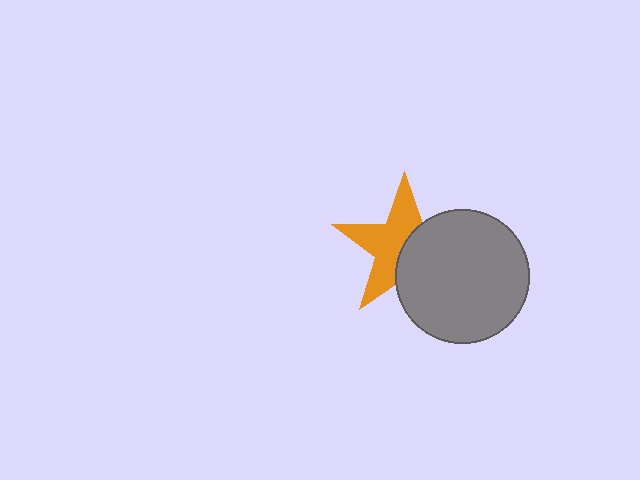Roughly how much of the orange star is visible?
About half of it is visible (roughly 55%).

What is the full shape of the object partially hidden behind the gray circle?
The partially hidden object is an orange star.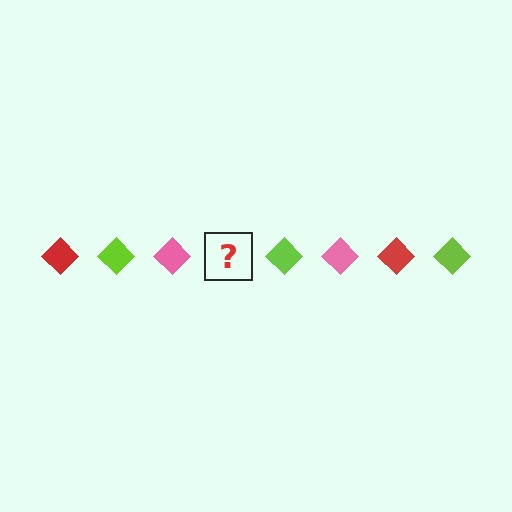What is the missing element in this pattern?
The missing element is a red diamond.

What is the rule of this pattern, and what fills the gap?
The rule is that the pattern cycles through red, lime, pink diamonds. The gap should be filled with a red diamond.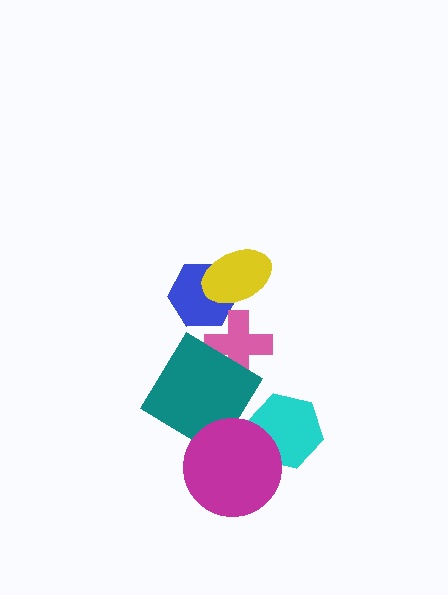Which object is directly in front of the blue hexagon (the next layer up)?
The pink cross is directly in front of the blue hexagon.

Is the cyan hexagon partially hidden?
Yes, it is partially covered by another shape.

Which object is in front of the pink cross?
The teal diamond is in front of the pink cross.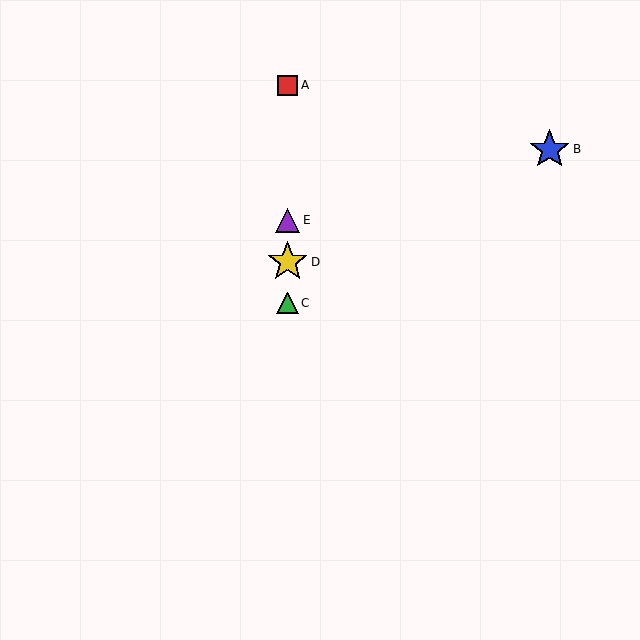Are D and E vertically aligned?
Yes, both are at x≈288.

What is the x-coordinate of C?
Object C is at x≈288.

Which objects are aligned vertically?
Objects A, C, D, E are aligned vertically.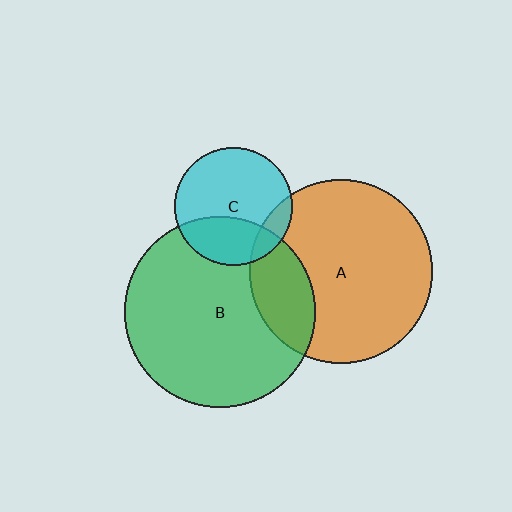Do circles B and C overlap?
Yes.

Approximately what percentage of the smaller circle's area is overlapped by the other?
Approximately 30%.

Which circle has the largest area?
Circle B (green).